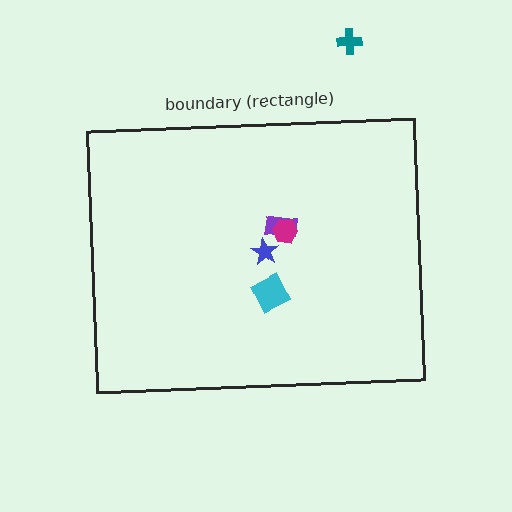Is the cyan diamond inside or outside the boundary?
Inside.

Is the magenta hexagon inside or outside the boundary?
Inside.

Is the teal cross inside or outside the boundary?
Outside.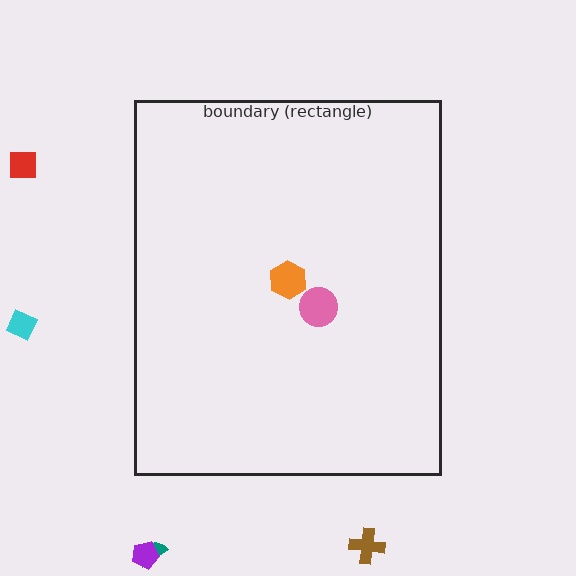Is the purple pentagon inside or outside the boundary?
Outside.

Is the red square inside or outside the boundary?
Outside.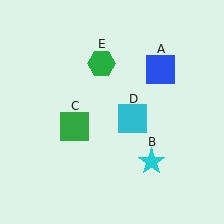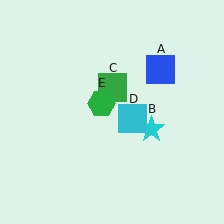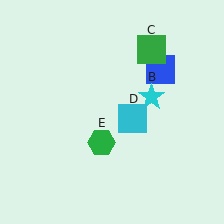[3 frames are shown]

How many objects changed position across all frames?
3 objects changed position: cyan star (object B), green square (object C), green hexagon (object E).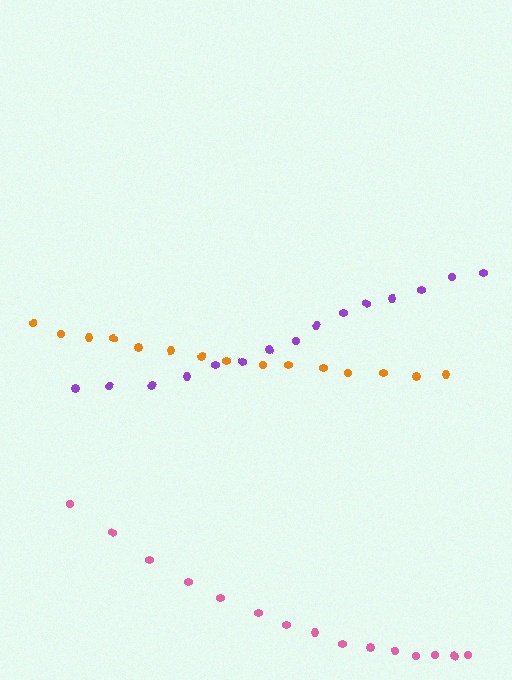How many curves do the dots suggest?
There are 3 distinct paths.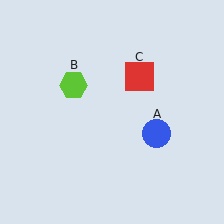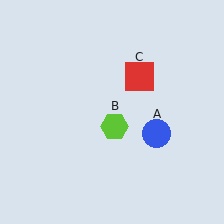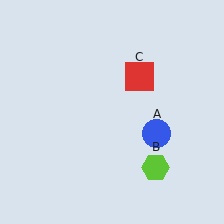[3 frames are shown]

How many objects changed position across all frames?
1 object changed position: lime hexagon (object B).